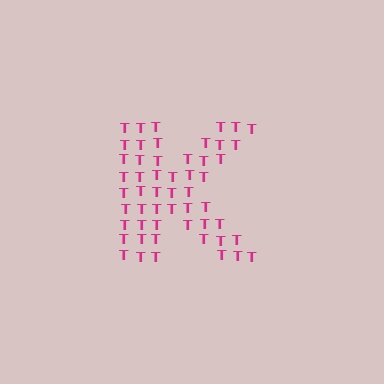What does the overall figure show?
The overall figure shows the letter K.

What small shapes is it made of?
It is made of small letter T's.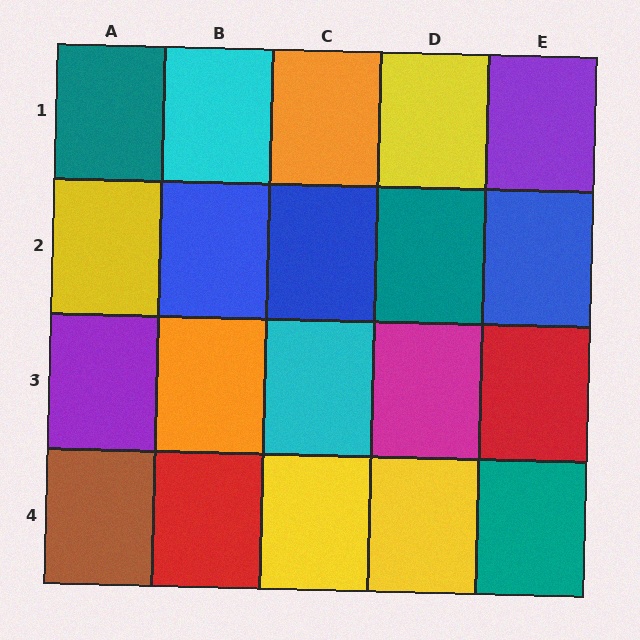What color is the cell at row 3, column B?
Orange.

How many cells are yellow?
4 cells are yellow.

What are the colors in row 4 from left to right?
Brown, red, yellow, yellow, teal.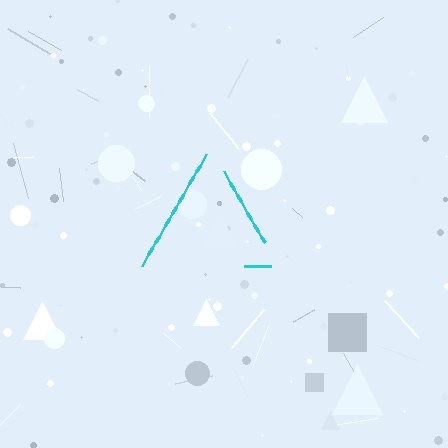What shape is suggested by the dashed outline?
The dashed outline suggests a triangle.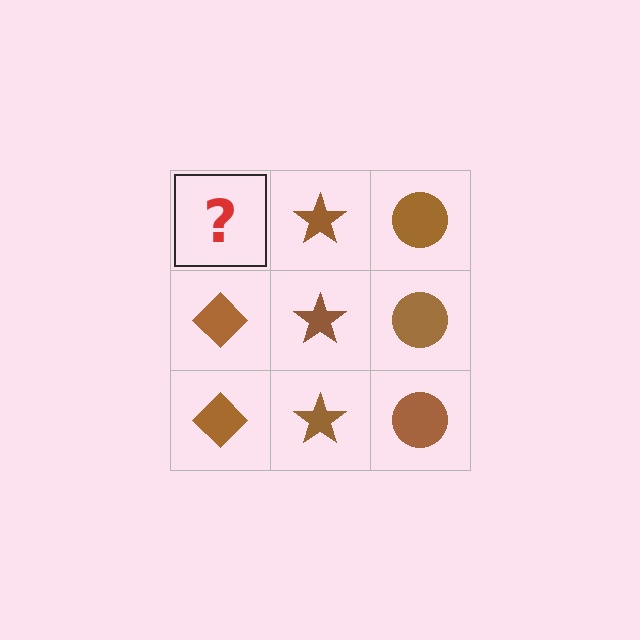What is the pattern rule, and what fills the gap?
The rule is that each column has a consistent shape. The gap should be filled with a brown diamond.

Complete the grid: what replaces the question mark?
The question mark should be replaced with a brown diamond.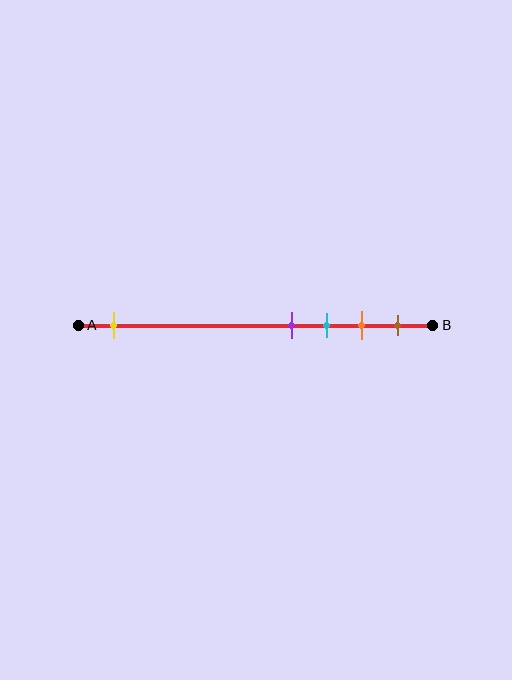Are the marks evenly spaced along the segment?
No, the marks are not evenly spaced.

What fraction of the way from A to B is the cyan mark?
The cyan mark is approximately 70% (0.7) of the way from A to B.